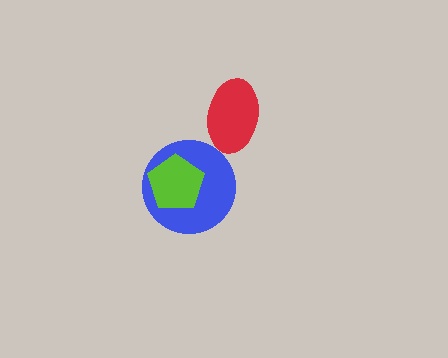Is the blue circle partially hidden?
Yes, it is partially covered by another shape.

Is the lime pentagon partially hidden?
No, no other shape covers it.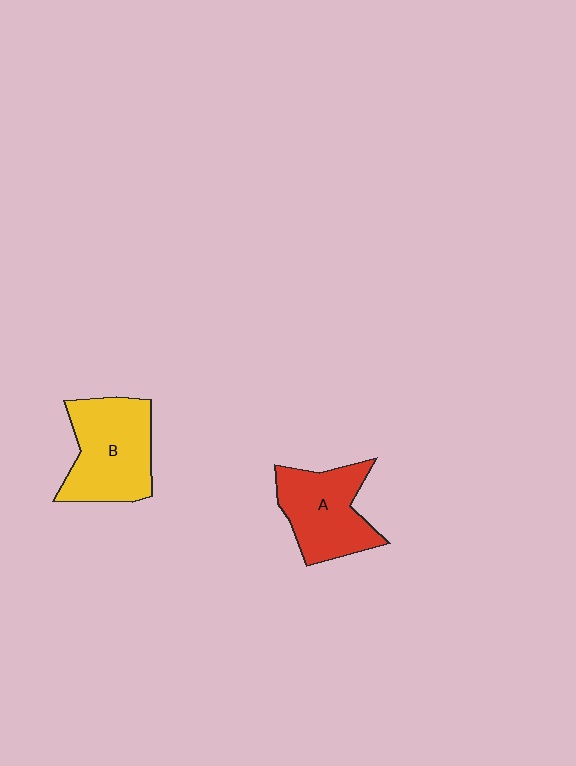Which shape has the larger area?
Shape B (yellow).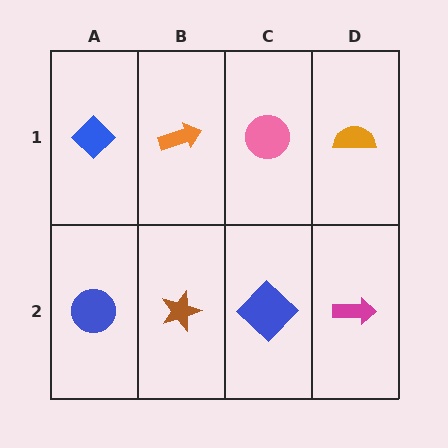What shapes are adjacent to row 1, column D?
A magenta arrow (row 2, column D), a pink circle (row 1, column C).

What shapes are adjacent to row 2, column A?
A blue diamond (row 1, column A), a brown star (row 2, column B).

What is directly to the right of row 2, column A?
A brown star.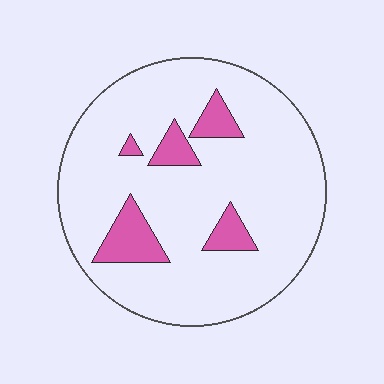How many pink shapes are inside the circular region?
5.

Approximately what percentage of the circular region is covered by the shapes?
Approximately 15%.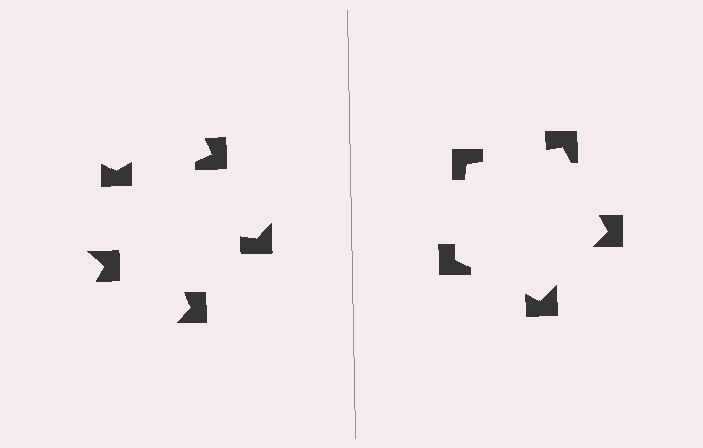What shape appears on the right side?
An illusory pentagon.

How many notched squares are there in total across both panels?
10 — 5 on each side.